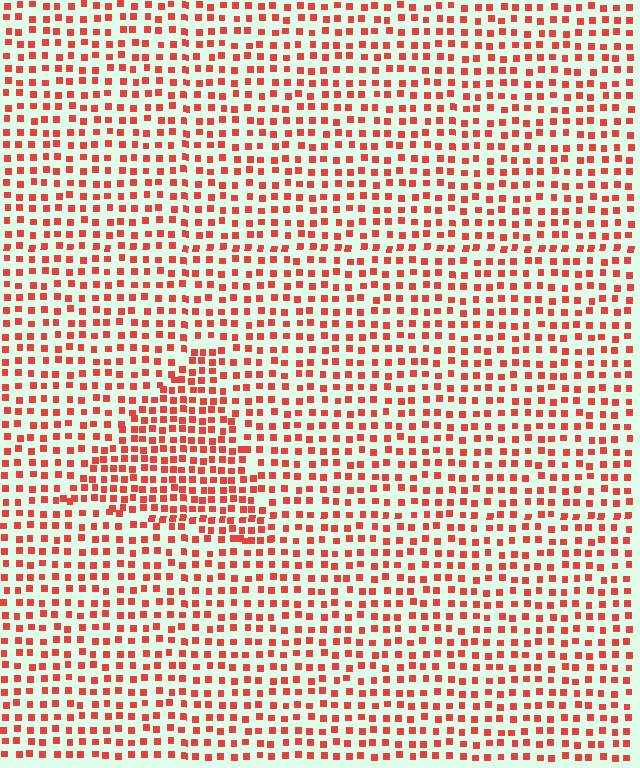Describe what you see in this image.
The image contains small red elements arranged at two different densities. A triangle-shaped region is visible where the elements are more densely packed than the surrounding area.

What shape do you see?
I see a triangle.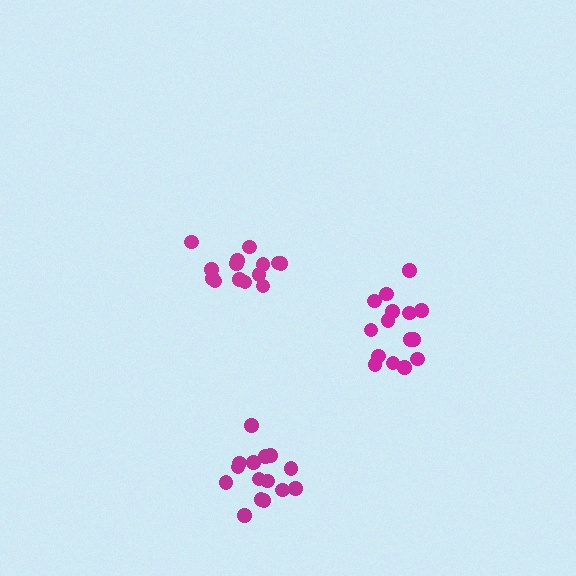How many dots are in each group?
Group 1: 14 dots, Group 2: 17 dots, Group 3: 15 dots (46 total).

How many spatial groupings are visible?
There are 3 spatial groupings.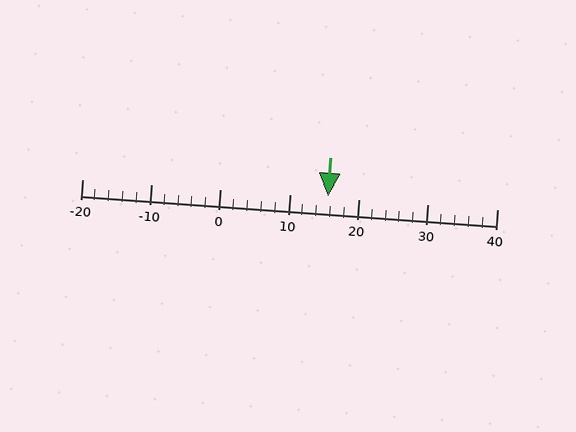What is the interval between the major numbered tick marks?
The major tick marks are spaced 10 units apart.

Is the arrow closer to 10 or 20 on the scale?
The arrow is closer to 20.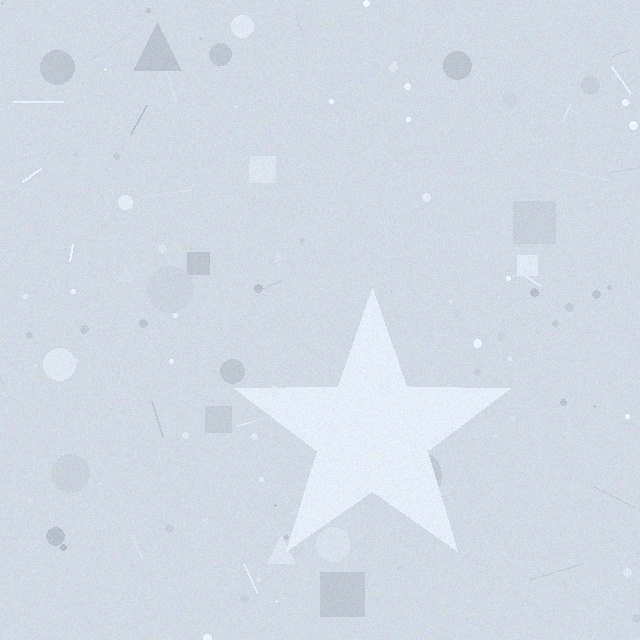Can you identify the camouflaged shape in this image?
The camouflaged shape is a star.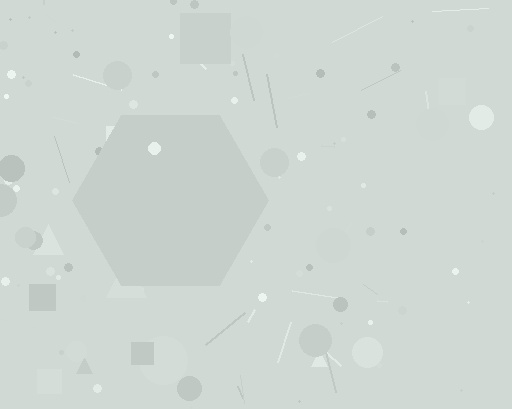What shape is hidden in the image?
A hexagon is hidden in the image.